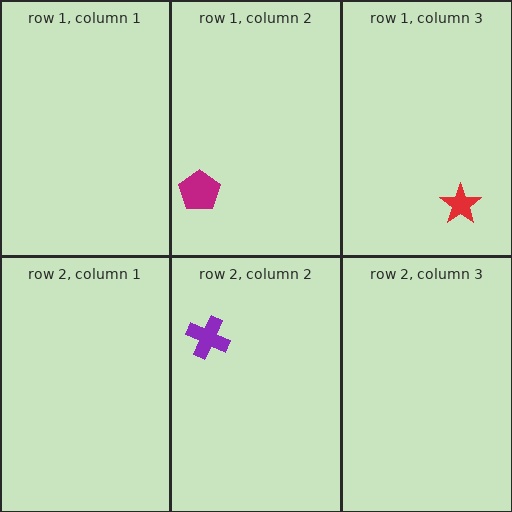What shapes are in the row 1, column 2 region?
The magenta pentagon.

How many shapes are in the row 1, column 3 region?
1.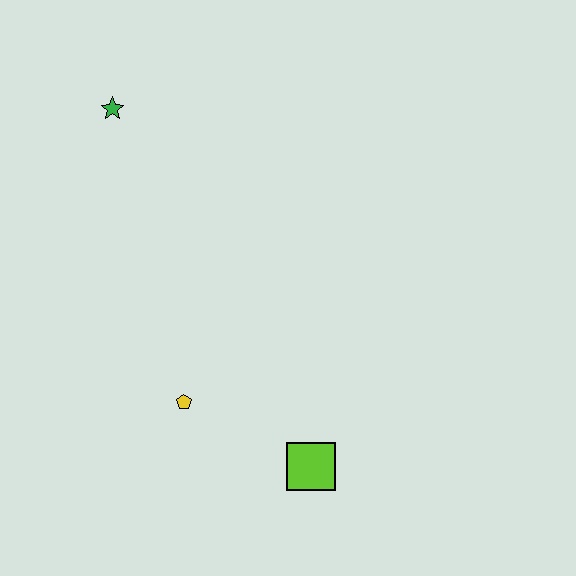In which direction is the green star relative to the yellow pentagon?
The green star is above the yellow pentagon.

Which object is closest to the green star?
The yellow pentagon is closest to the green star.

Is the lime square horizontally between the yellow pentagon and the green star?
No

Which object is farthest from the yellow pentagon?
The green star is farthest from the yellow pentagon.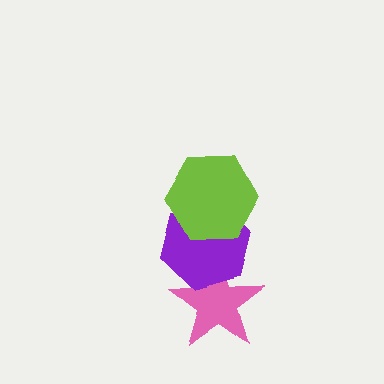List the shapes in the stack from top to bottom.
From top to bottom: the lime hexagon, the purple hexagon, the pink star.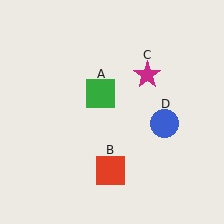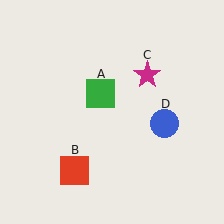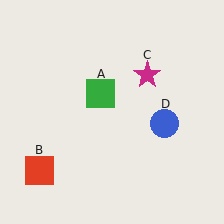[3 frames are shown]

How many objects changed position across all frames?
1 object changed position: red square (object B).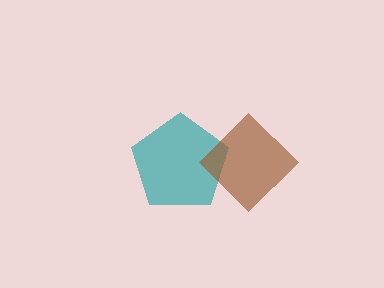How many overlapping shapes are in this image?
There are 2 overlapping shapes in the image.